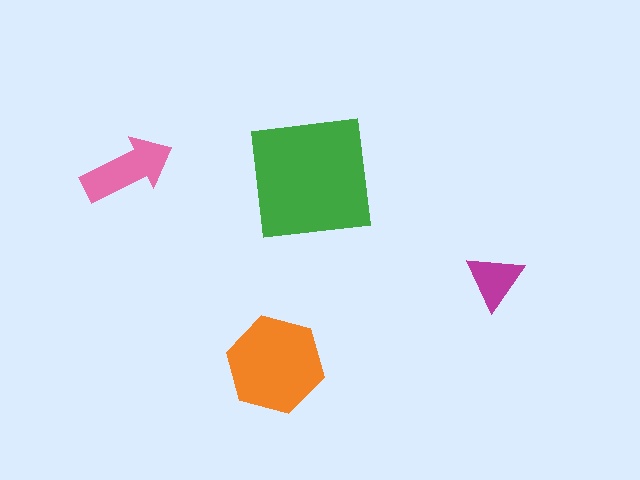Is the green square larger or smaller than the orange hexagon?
Larger.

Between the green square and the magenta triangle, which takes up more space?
The green square.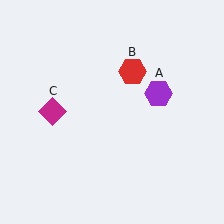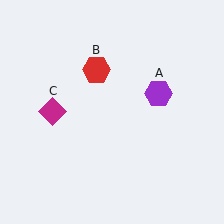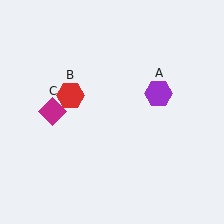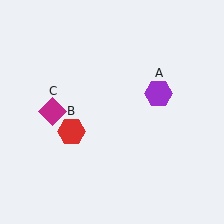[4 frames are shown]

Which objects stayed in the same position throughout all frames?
Purple hexagon (object A) and magenta diamond (object C) remained stationary.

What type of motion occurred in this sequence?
The red hexagon (object B) rotated counterclockwise around the center of the scene.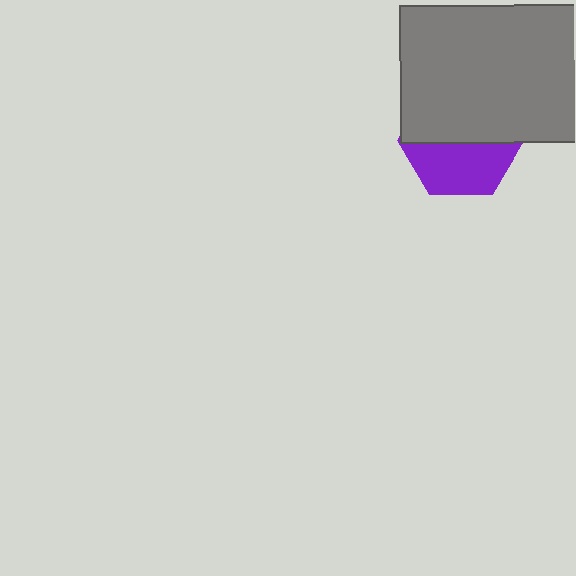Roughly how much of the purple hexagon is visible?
A small part of it is visible (roughly 45%).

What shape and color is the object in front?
The object in front is a gray rectangle.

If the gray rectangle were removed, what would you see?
You would see the complete purple hexagon.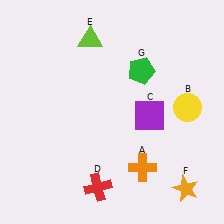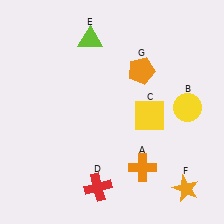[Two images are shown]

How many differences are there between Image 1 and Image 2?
There are 2 differences between the two images.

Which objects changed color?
C changed from purple to yellow. G changed from green to orange.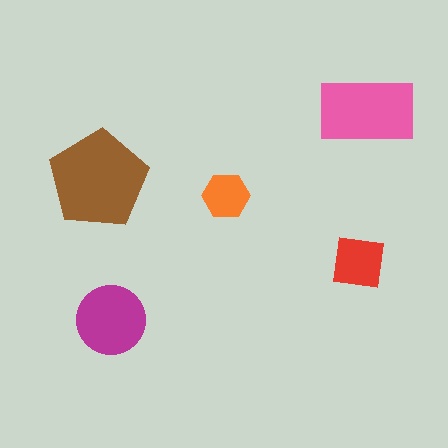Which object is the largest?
The brown pentagon.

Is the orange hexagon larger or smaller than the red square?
Smaller.